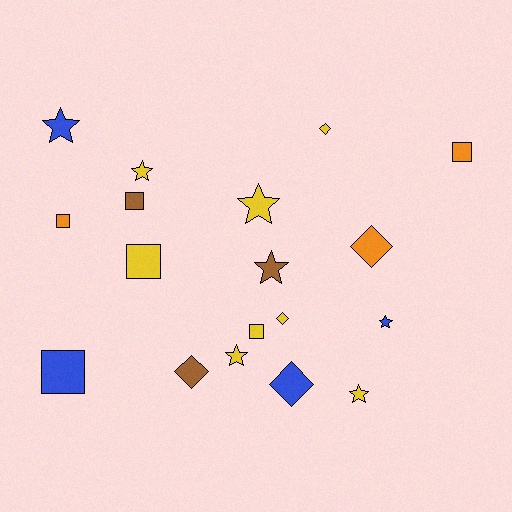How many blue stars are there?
There are 2 blue stars.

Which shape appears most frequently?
Star, with 7 objects.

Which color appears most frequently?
Yellow, with 8 objects.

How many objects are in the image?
There are 18 objects.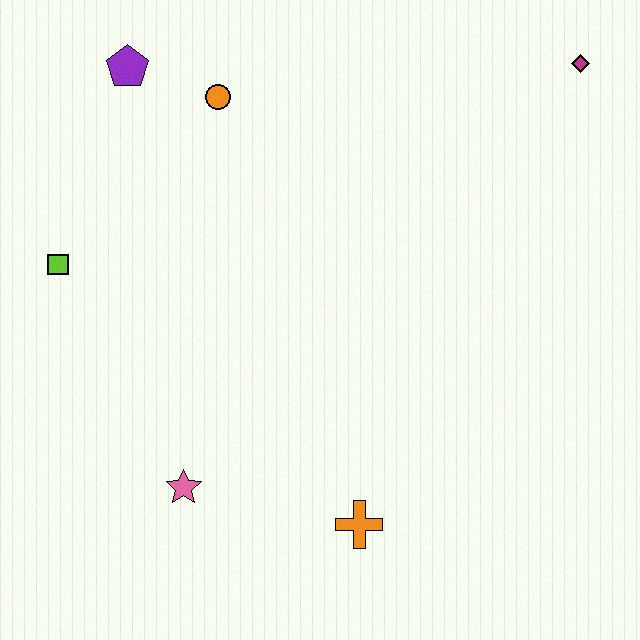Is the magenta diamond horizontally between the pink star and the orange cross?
No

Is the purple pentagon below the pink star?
No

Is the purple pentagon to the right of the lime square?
Yes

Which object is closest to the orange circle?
The purple pentagon is closest to the orange circle.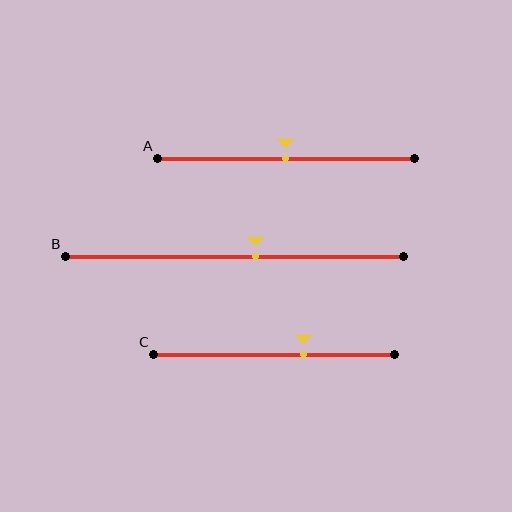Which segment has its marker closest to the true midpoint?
Segment A has its marker closest to the true midpoint.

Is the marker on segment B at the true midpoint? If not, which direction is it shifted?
No, the marker on segment B is shifted to the right by about 6% of the segment length.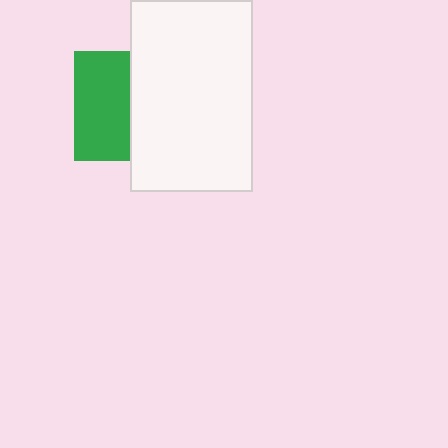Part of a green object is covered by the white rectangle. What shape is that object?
It is a square.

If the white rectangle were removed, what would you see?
You would see the complete green square.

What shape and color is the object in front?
The object in front is a white rectangle.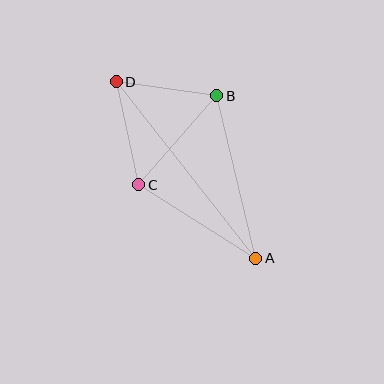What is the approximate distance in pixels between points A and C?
The distance between A and C is approximately 139 pixels.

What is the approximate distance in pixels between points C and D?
The distance between C and D is approximately 105 pixels.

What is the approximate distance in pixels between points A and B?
The distance between A and B is approximately 167 pixels.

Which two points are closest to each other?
Points B and D are closest to each other.